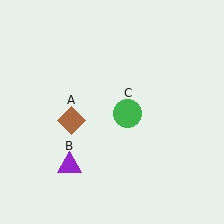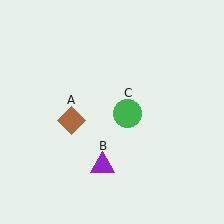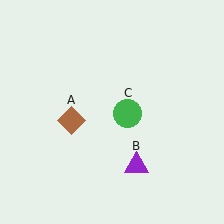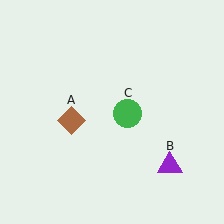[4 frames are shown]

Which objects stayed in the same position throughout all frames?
Brown diamond (object A) and green circle (object C) remained stationary.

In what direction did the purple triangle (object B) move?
The purple triangle (object B) moved right.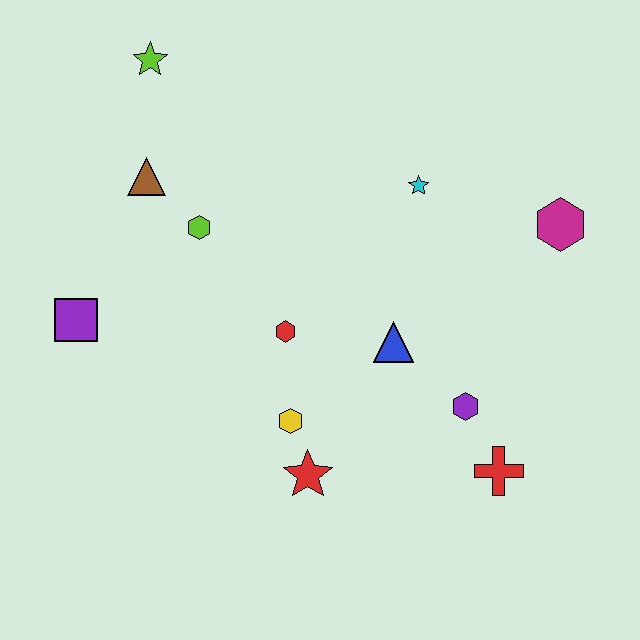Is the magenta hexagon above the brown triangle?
No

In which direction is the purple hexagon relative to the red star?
The purple hexagon is to the right of the red star.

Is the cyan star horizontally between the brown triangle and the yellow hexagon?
No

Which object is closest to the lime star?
The brown triangle is closest to the lime star.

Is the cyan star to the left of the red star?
No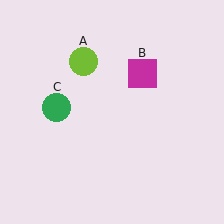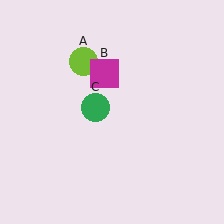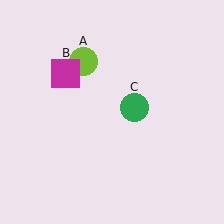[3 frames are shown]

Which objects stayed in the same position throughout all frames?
Lime circle (object A) remained stationary.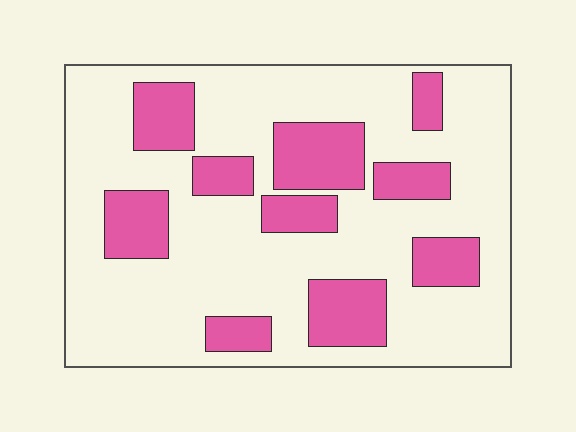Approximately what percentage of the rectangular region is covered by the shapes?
Approximately 25%.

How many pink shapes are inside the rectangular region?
10.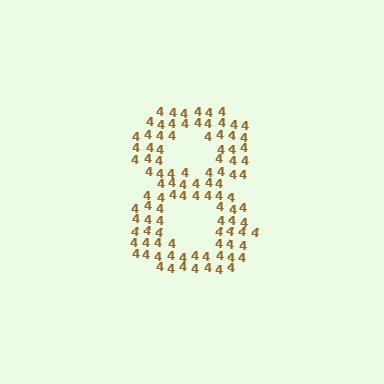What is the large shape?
The large shape is the digit 8.